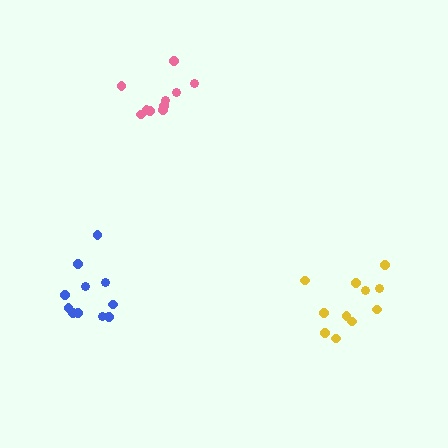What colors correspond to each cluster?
The clusters are colored: blue, pink, yellow.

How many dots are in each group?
Group 1: 11 dots, Group 2: 10 dots, Group 3: 11 dots (32 total).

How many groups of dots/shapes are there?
There are 3 groups.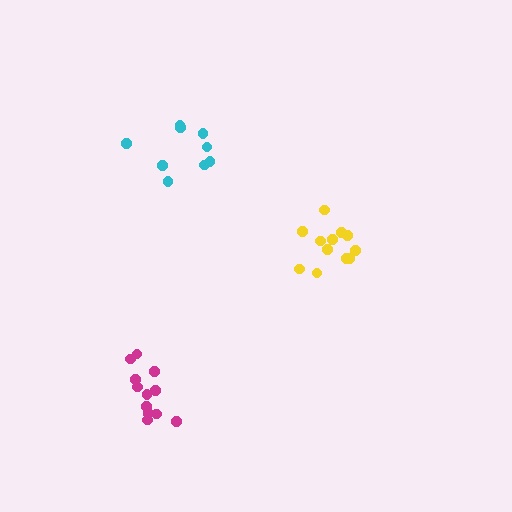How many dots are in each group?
Group 1: 9 dots, Group 2: 12 dots, Group 3: 12 dots (33 total).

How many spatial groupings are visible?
There are 3 spatial groupings.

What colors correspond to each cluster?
The clusters are colored: cyan, magenta, yellow.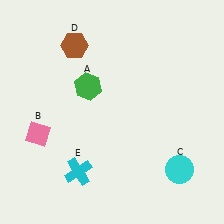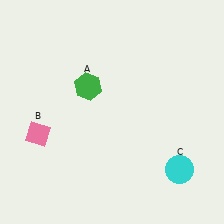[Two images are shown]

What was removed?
The cyan cross (E), the brown hexagon (D) were removed in Image 2.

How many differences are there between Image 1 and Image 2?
There are 2 differences between the two images.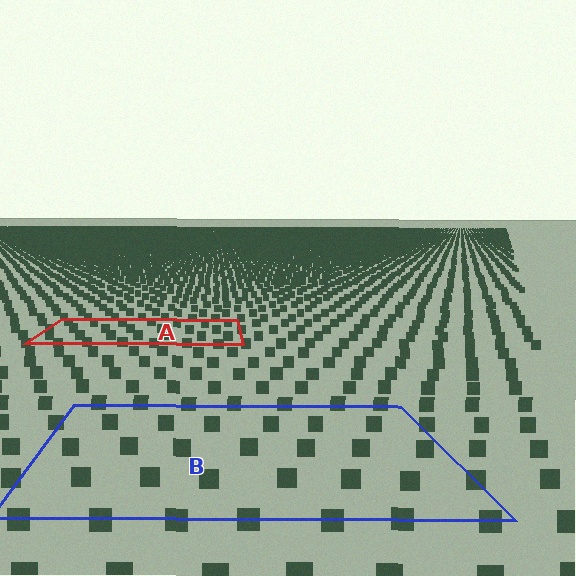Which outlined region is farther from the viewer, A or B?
Region A is farther from the viewer — the texture elements inside it appear smaller and more densely packed.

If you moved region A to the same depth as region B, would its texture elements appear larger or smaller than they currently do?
They would appear larger. At a closer depth, the same texture elements are projected at a bigger on-screen size.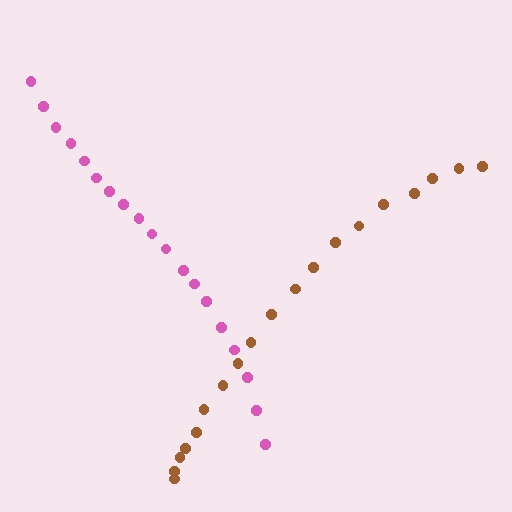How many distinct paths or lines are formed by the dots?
There are 2 distinct paths.